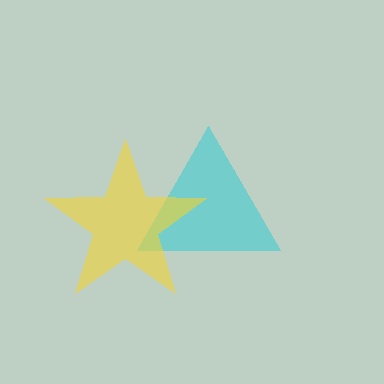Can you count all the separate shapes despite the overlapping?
Yes, there are 2 separate shapes.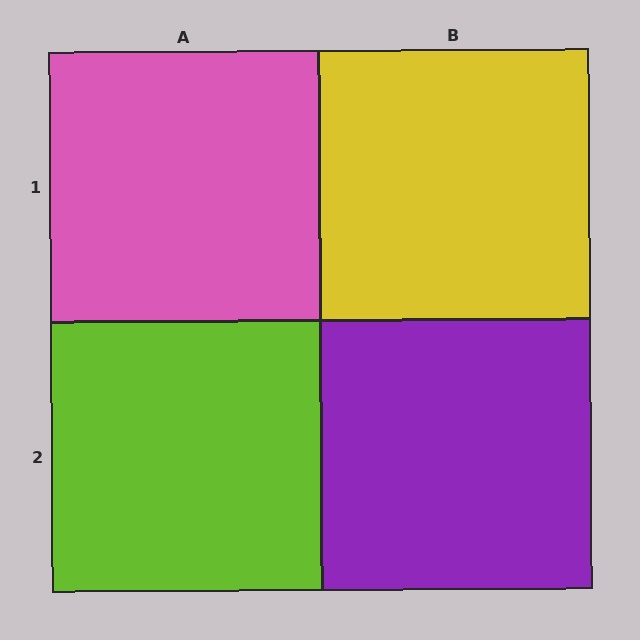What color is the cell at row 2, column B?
Purple.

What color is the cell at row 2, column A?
Lime.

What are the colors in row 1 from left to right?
Pink, yellow.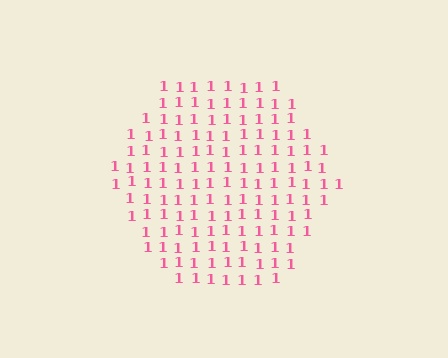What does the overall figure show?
The overall figure shows a hexagon.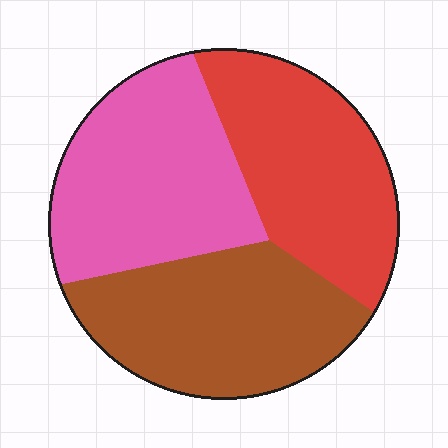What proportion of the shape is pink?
Pink covers 34% of the shape.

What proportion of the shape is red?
Red takes up about one third (1/3) of the shape.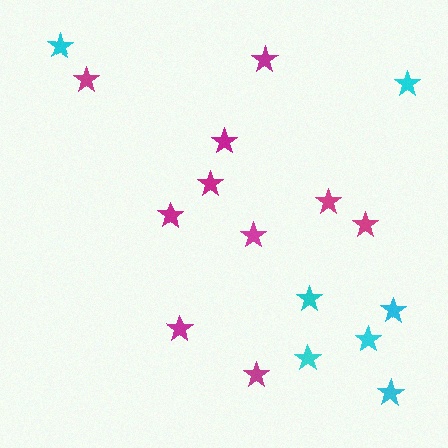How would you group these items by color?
There are 2 groups: one group of cyan stars (7) and one group of magenta stars (10).